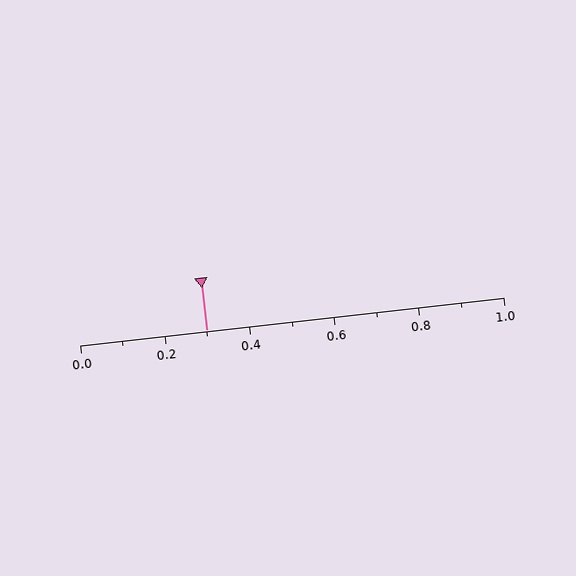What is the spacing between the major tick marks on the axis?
The major ticks are spaced 0.2 apart.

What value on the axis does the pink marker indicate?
The marker indicates approximately 0.3.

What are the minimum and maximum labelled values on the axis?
The axis runs from 0.0 to 1.0.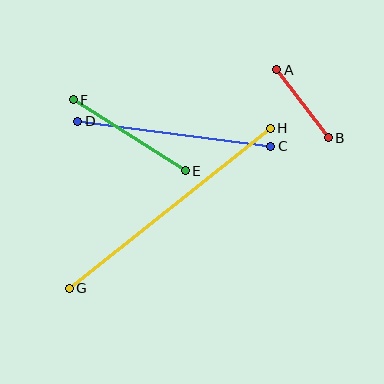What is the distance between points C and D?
The distance is approximately 195 pixels.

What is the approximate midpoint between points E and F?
The midpoint is at approximately (129, 135) pixels.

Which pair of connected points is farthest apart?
Points G and H are farthest apart.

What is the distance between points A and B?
The distance is approximately 85 pixels.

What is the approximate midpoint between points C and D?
The midpoint is at approximately (174, 134) pixels.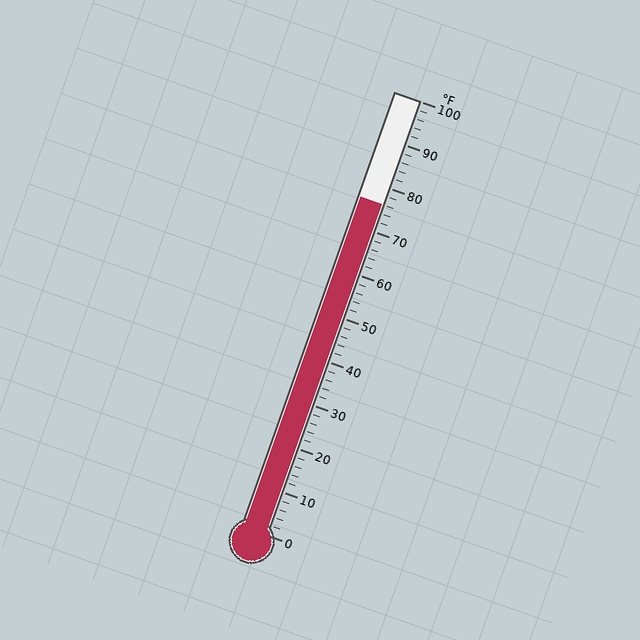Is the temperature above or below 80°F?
The temperature is below 80°F.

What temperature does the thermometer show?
The thermometer shows approximately 76°F.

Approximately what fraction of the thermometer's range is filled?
The thermometer is filled to approximately 75% of its range.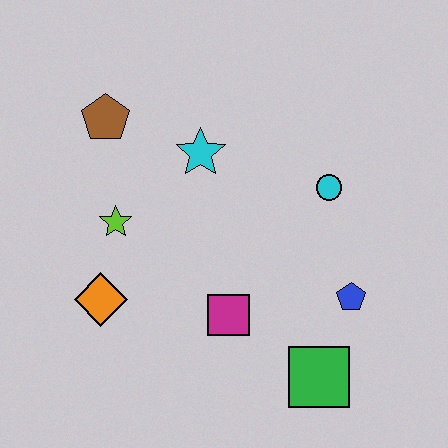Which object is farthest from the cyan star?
The green square is farthest from the cyan star.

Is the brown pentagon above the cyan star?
Yes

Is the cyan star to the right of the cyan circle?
No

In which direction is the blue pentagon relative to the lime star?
The blue pentagon is to the right of the lime star.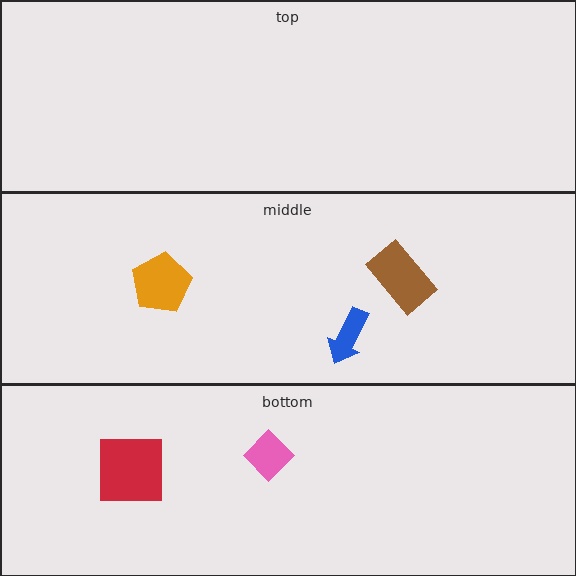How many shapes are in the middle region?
3.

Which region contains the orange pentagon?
The middle region.